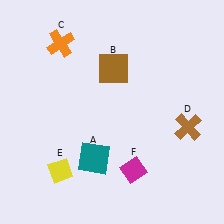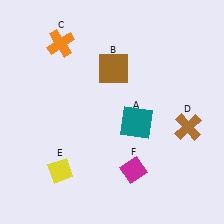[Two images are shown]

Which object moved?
The teal square (A) moved right.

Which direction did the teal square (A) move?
The teal square (A) moved right.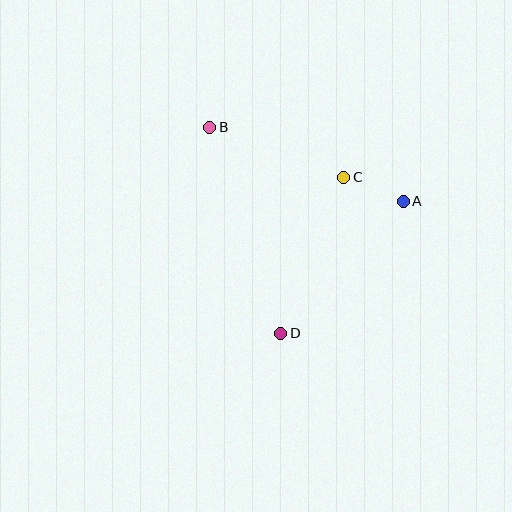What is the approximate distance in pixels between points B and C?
The distance between B and C is approximately 143 pixels.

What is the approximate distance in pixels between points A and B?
The distance between A and B is approximately 207 pixels.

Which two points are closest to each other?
Points A and C are closest to each other.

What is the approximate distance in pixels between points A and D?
The distance between A and D is approximately 180 pixels.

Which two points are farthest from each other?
Points B and D are farthest from each other.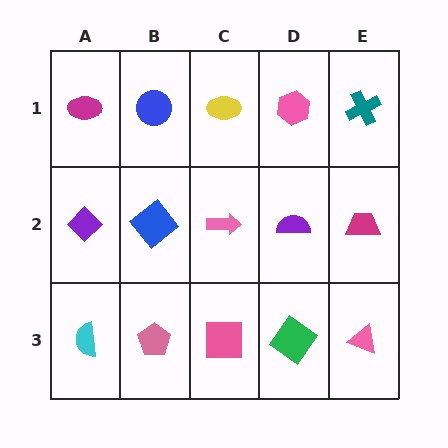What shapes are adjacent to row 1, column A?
A purple diamond (row 2, column A), a blue circle (row 1, column B).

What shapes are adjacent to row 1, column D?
A purple semicircle (row 2, column D), a yellow ellipse (row 1, column C), a teal cross (row 1, column E).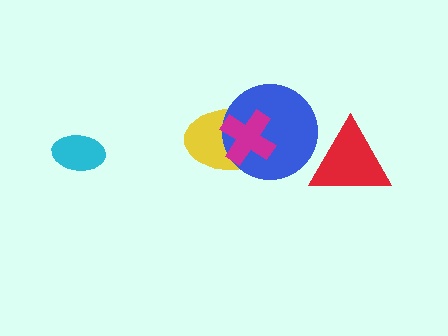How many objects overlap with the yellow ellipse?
2 objects overlap with the yellow ellipse.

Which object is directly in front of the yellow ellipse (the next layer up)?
The blue circle is directly in front of the yellow ellipse.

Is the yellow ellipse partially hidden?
Yes, it is partially covered by another shape.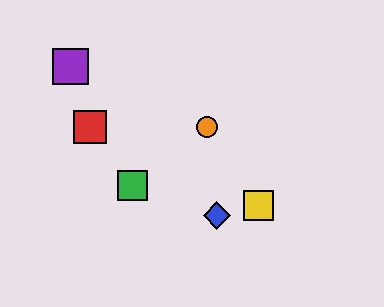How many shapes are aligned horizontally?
2 shapes (the red square, the orange circle) are aligned horizontally.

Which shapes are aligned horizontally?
The red square, the orange circle are aligned horizontally.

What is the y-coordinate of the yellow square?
The yellow square is at y≈205.